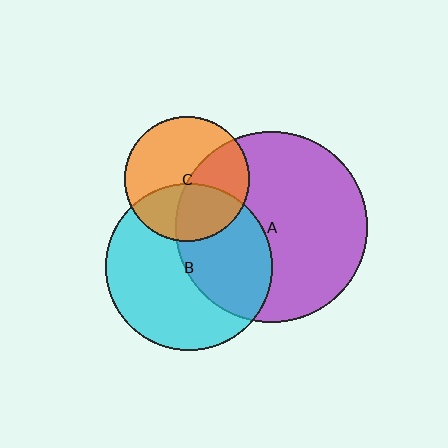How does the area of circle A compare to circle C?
Approximately 2.4 times.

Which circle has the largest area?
Circle A (purple).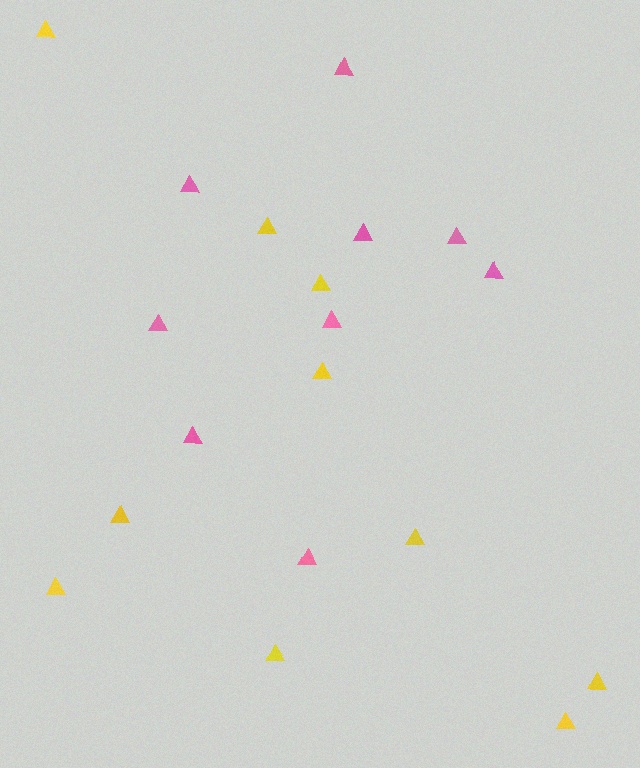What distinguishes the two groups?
There are 2 groups: one group of yellow triangles (10) and one group of pink triangles (9).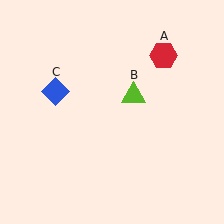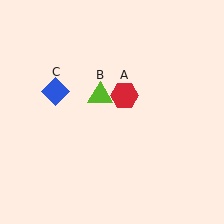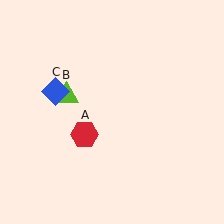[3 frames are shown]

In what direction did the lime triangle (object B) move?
The lime triangle (object B) moved left.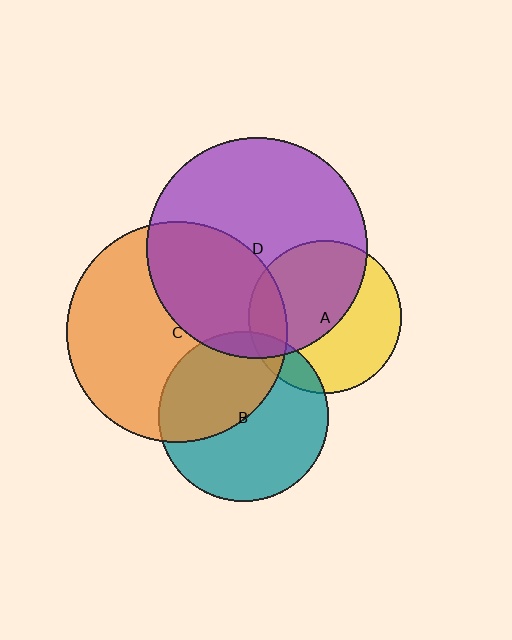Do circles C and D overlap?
Yes.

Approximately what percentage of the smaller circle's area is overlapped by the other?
Approximately 35%.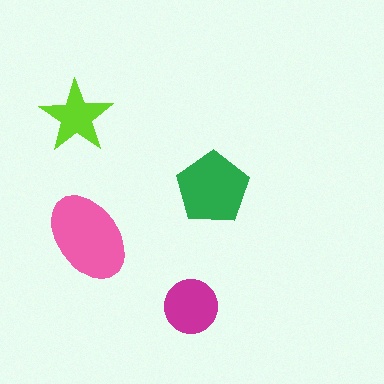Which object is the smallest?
The lime star.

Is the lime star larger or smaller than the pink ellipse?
Smaller.